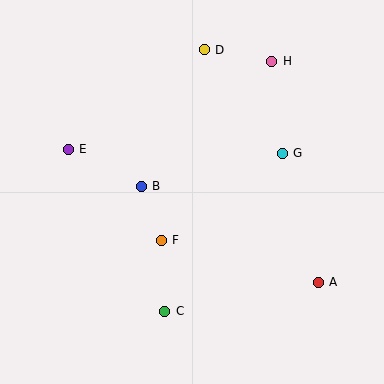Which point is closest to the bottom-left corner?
Point C is closest to the bottom-left corner.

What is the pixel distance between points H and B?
The distance between H and B is 181 pixels.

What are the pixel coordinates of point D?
Point D is at (204, 50).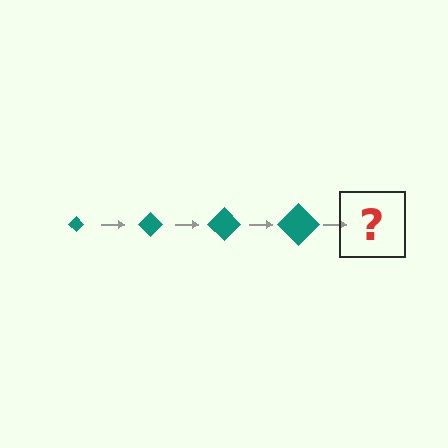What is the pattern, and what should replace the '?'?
The pattern is that the diamond gets progressively larger each step. The '?' should be a teal diamond, larger than the previous one.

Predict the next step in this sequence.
The next step is a teal diamond, larger than the previous one.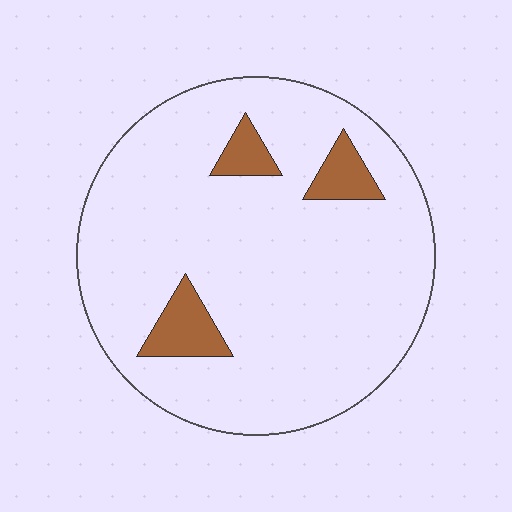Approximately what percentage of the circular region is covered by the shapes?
Approximately 10%.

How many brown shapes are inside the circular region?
3.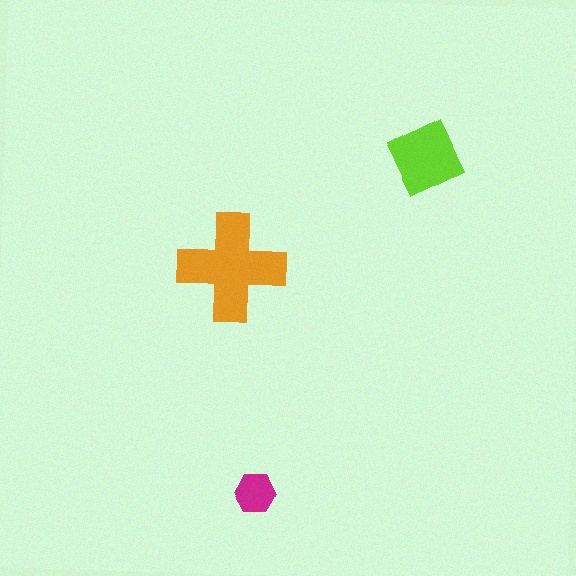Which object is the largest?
The orange cross.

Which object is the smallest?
The magenta hexagon.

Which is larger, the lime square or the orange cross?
The orange cross.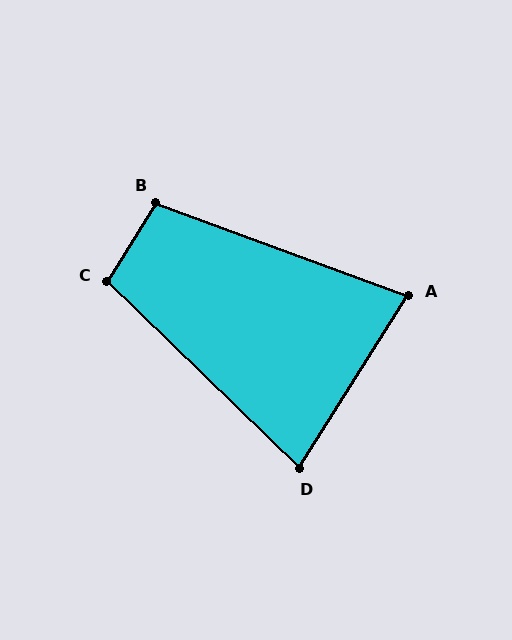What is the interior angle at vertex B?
Approximately 102 degrees (obtuse).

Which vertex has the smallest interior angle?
A, at approximately 78 degrees.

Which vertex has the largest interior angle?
C, at approximately 102 degrees.